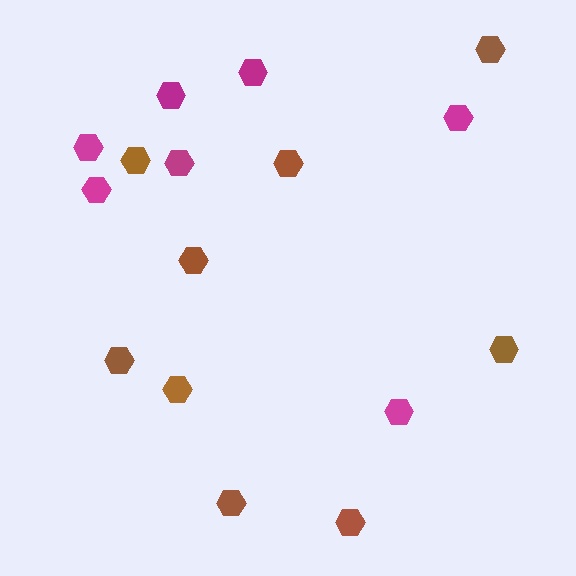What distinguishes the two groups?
There are 2 groups: one group of brown hexagons (9) and one group of magenta hexagons (7).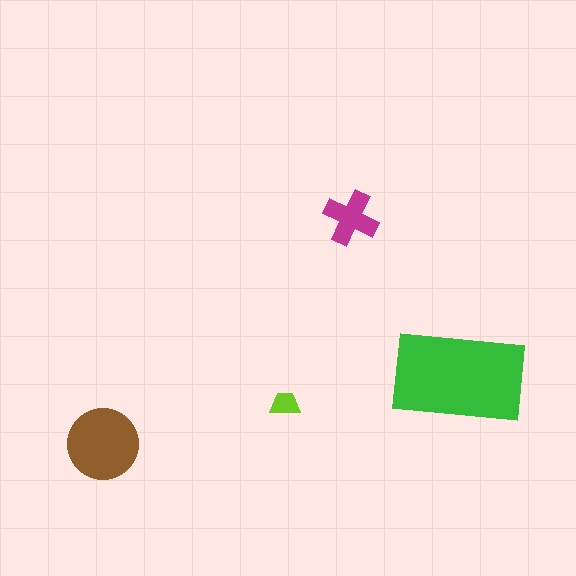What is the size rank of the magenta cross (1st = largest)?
3rd.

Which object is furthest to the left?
The brown circle is leftmost.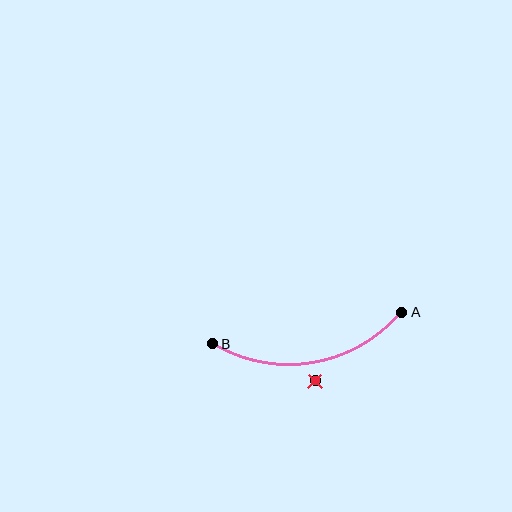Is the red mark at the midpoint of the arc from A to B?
No — the red mark does not lie on the arc at all. It sits slightly outside the curve.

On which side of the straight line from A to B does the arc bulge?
The arc bulges below the straight line connecting A and B.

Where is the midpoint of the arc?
The arc midpoint is the point on the curve farthest from the straight line joining A and B. It sits below that line.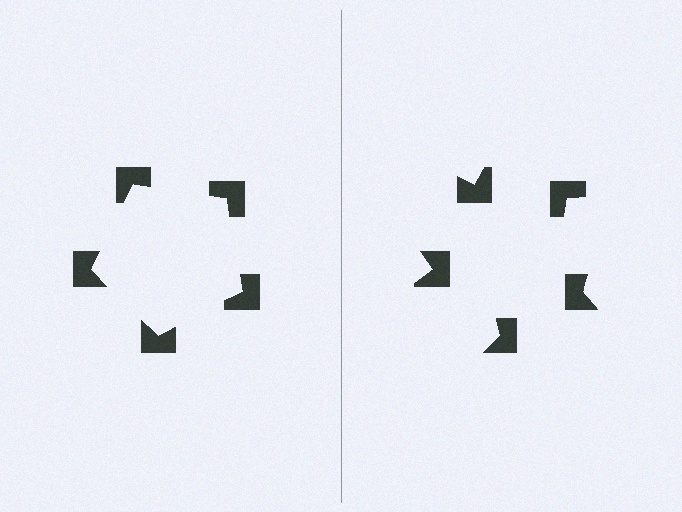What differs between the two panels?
The notched squares are positioned identically on both sides; only the wedge orientations differ. On the left they align to a pentagon; on the right they are misaligned.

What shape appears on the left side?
An illusory pentagon.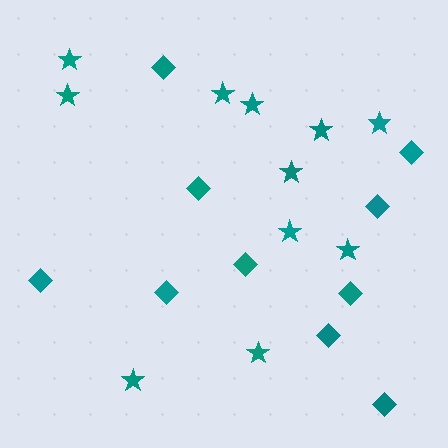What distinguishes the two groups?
There are 2 groups: one group of stars (11) and one group of diamonds (10).